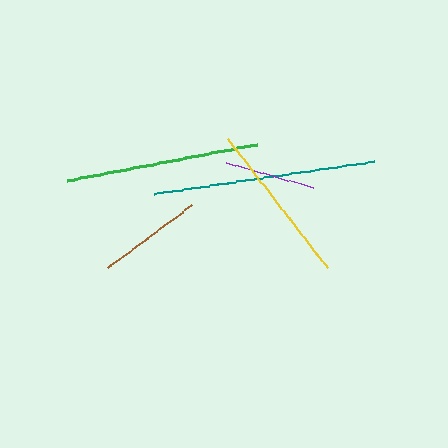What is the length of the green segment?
The green segment is approximately 193 pixels long.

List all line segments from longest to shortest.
From longest to shortest: teal, green, yellow, brown, purple.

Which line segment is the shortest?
The purple line is the shortest at approximately 90 pixels.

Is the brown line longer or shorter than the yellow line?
The yellow line is longer than the brown line.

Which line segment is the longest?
The teal line is the longest at approximately 223 pixels.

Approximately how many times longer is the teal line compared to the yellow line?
The teal line is approximately 1.4 times the length of the yellow line.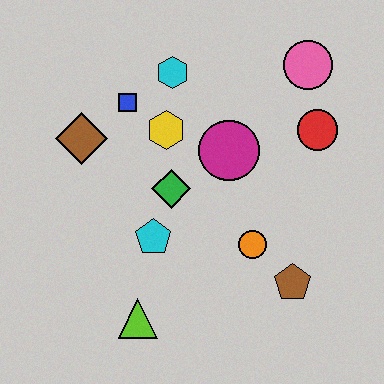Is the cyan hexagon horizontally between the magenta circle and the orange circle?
No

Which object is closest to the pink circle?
The red circle is closest to the pink circle.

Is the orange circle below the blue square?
Yes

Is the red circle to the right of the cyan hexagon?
Yes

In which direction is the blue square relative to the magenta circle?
The blue square is to the left of the magenta circle.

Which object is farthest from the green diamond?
The pink circle is farthest from the green diamond.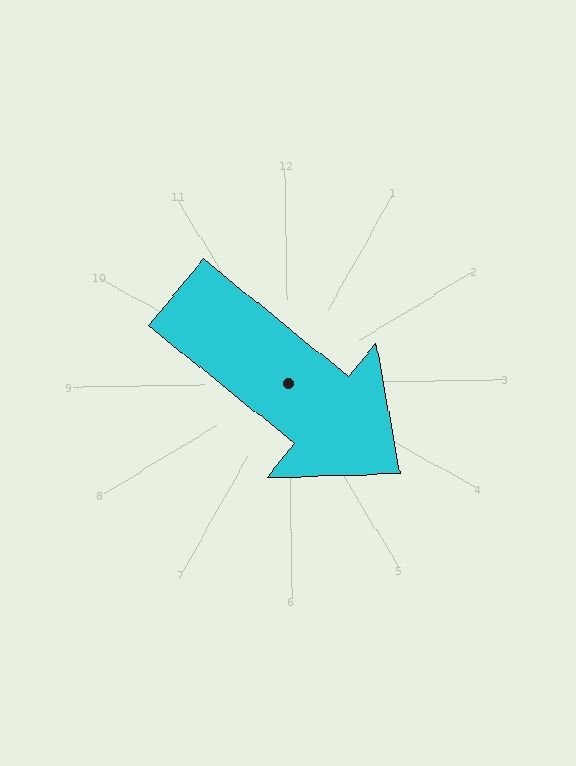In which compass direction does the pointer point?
Southeast.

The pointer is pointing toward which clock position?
Roughly 4 o'clock.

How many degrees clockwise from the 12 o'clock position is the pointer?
Approximately 130 degrees.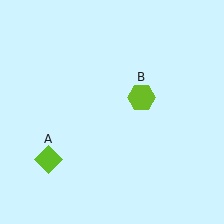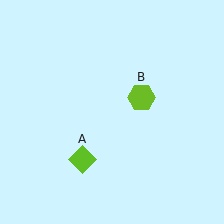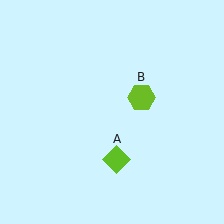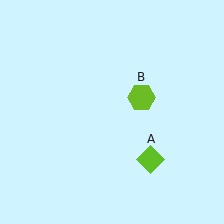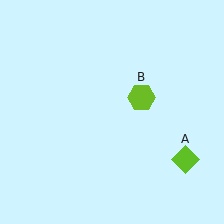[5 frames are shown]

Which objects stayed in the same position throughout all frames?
Lime hexagon (object B) remained stationary.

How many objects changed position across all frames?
1 object changed position: lime diamond (object A).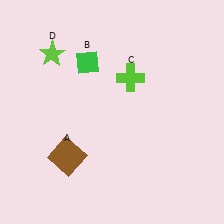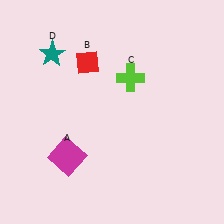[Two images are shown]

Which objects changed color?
A changed from brown to magenta. B changed from green to red. D changed from lime to teal.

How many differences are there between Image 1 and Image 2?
There are 3 differences between the two images.